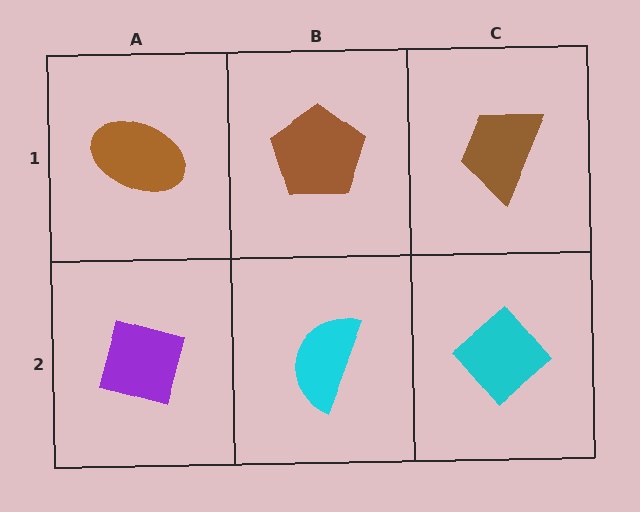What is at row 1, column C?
A brown trapezoid.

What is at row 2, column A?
A purple square.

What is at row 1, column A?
A brown ellipse.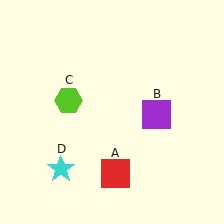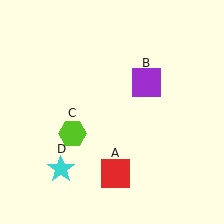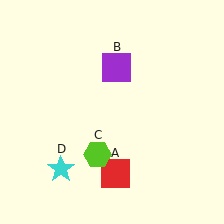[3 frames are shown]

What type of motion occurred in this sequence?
The purple square (object B), lime hexagon (object C) rotated counterclockwise around the center of the scene.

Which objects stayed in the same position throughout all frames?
Red square (object A) and cyan star (object D) remained stationary.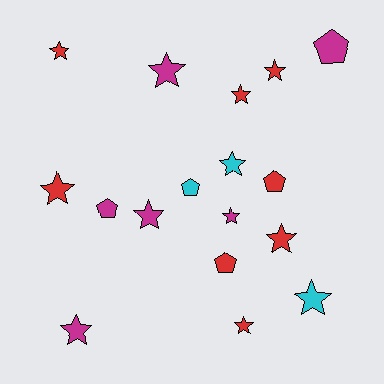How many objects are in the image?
There are 17 objects.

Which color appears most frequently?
Red, with 8 objects.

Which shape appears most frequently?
Star, with 12 objects.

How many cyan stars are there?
There are 2 cyan stars.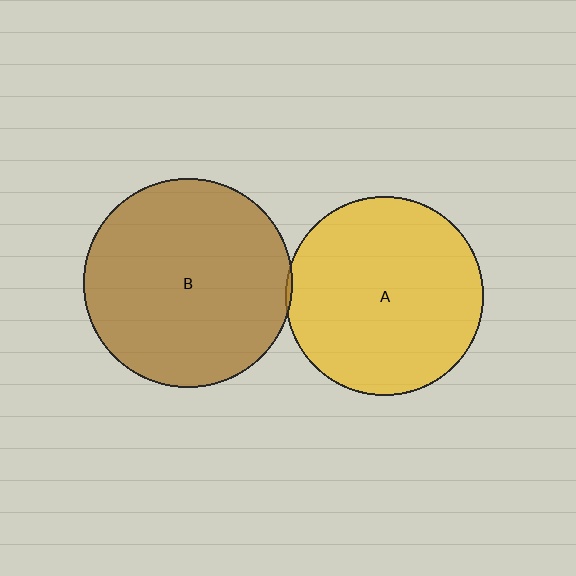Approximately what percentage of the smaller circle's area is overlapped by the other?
Approximately 5%.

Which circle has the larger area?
Circle B (brown).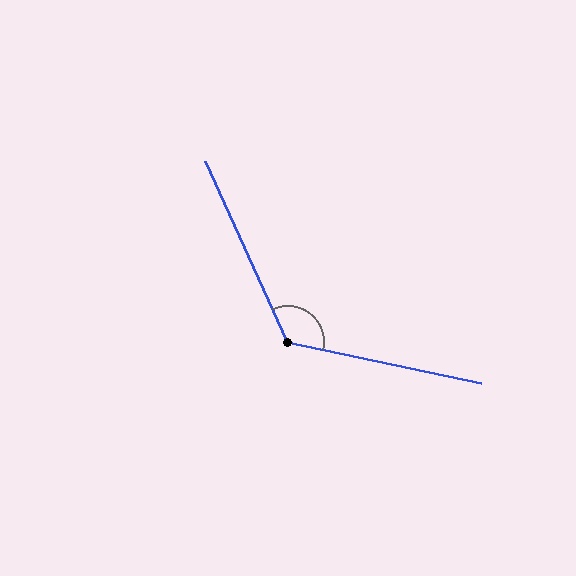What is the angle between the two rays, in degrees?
Approximately 126 degrees.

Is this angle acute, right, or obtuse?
It is obtuse.